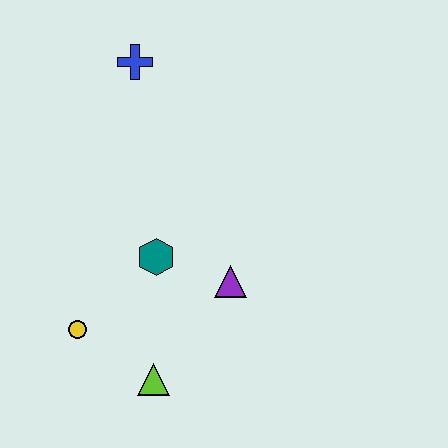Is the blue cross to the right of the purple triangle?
No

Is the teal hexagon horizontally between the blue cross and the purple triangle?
Yes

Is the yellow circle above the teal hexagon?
No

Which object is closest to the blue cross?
The teal hexagon is closest to the blue cross.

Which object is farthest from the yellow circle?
The blue cross is farthest from the yellow circle.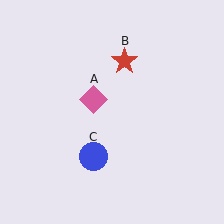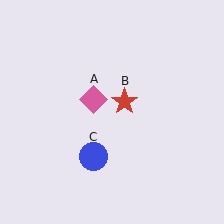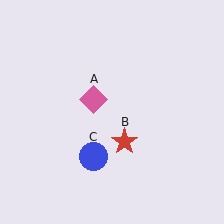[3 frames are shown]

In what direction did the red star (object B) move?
The red star (object B) moved down.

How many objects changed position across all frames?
1 object changed position: red star (object B).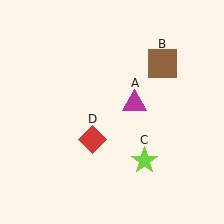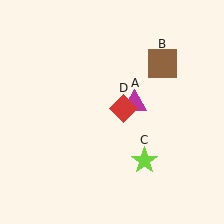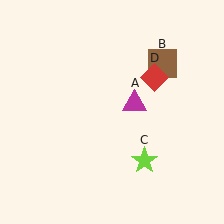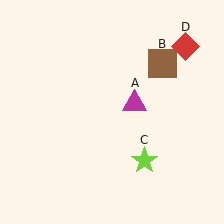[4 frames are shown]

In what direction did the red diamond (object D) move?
The red diamond (object D) moved up and to the right.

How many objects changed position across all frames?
1 object changed position: red diamond (object D).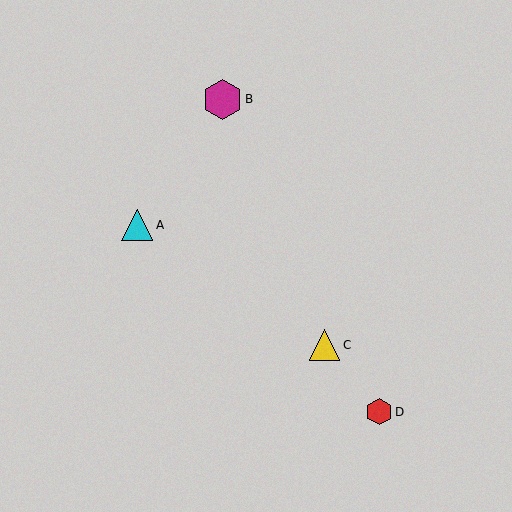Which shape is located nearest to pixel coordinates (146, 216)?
The cyan triangle (labeled A) at (137, 225) is nearest to that location.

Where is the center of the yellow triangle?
The center of the yellow triangle is at (325, 345).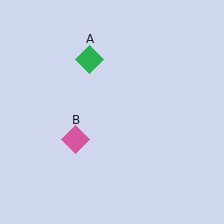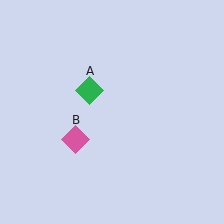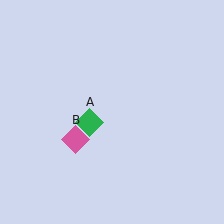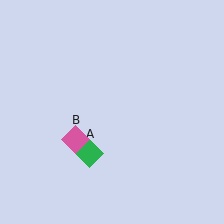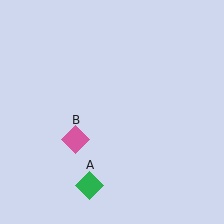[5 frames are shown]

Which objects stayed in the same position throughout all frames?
Pink diamond (object B) remained stationary.